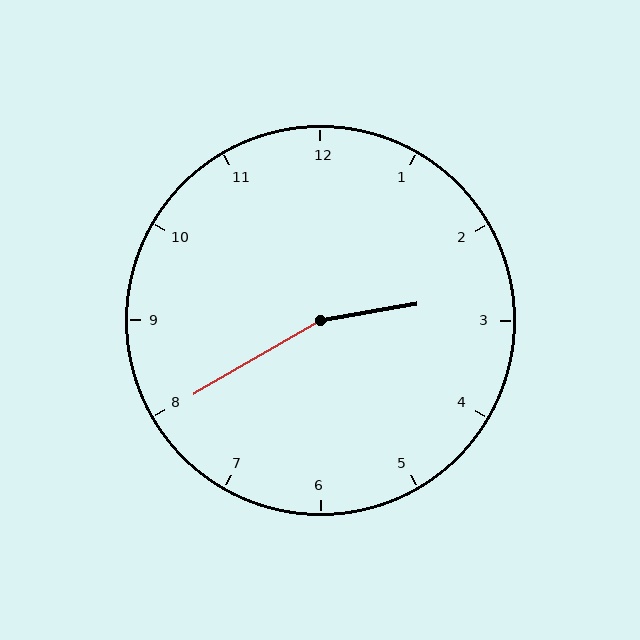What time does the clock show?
2:40.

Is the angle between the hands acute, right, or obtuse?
It is obtuse.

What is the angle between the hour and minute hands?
Approximately 160 degrees.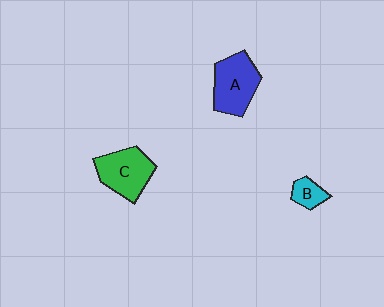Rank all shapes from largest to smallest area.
From largest to smallest: A (blue), C (green), B (cyan).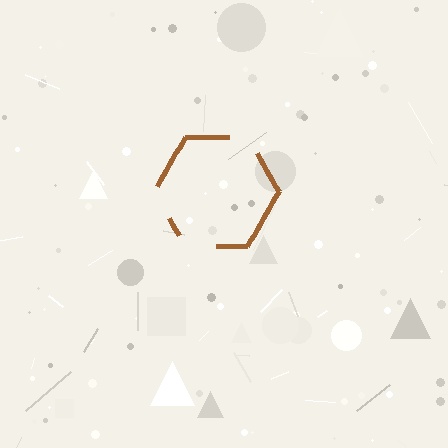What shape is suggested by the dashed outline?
The dashed outline suggests a hexagon.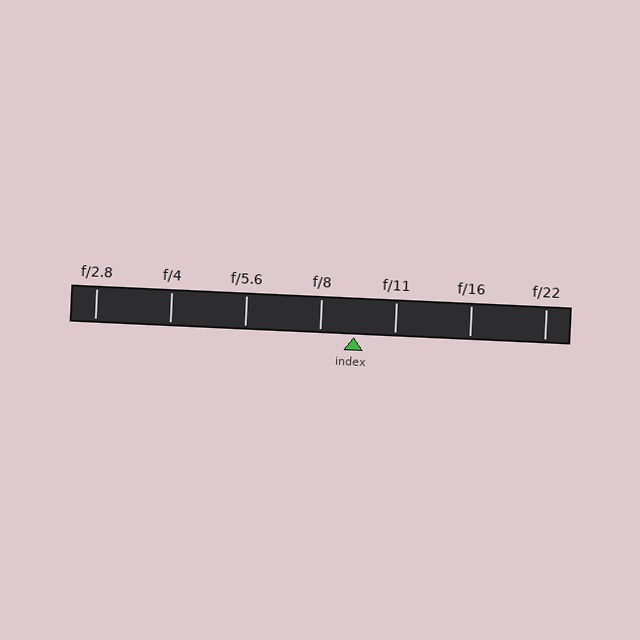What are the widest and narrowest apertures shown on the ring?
The widest aperture shown is f/2.8 and the narrowest is f/22.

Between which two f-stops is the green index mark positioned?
The index mark is between f/8 and f/11.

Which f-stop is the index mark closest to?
The index mark is closest to f/8.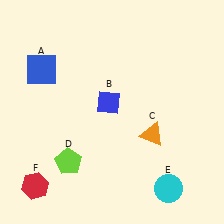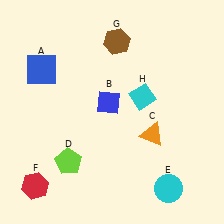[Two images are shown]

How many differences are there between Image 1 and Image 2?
There are 2 differences between the two images.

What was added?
A brown hexagon (G), a cyan diamond (H) were added in Image 2.